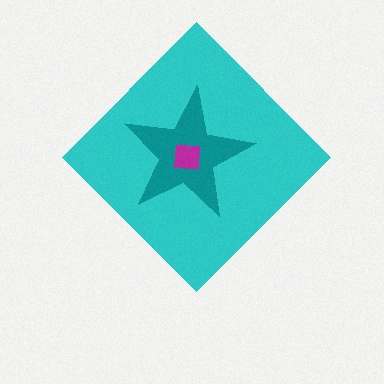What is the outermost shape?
The cyan diamond.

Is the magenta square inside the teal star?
Yes.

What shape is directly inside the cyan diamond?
The teal star.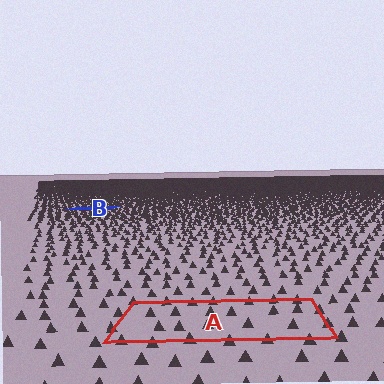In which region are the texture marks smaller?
The texture marks are smaller in region B, because it is farther away.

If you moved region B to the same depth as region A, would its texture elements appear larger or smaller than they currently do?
They would appear larger. At a closer depth, the same texture elements are projected at a bigger on-screen size.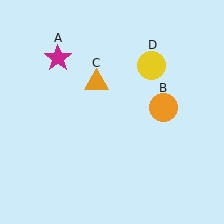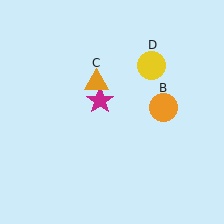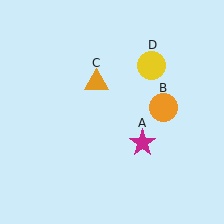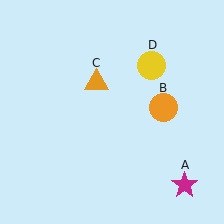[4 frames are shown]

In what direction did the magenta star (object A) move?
The magenta star (object A) moved down and to the right.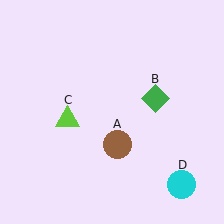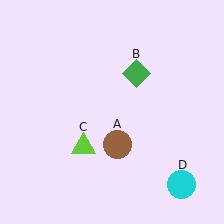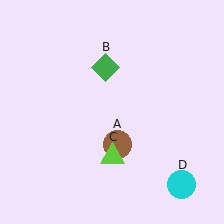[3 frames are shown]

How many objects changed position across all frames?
2 objects changed position: green diamond (object B), lime triangle (object C).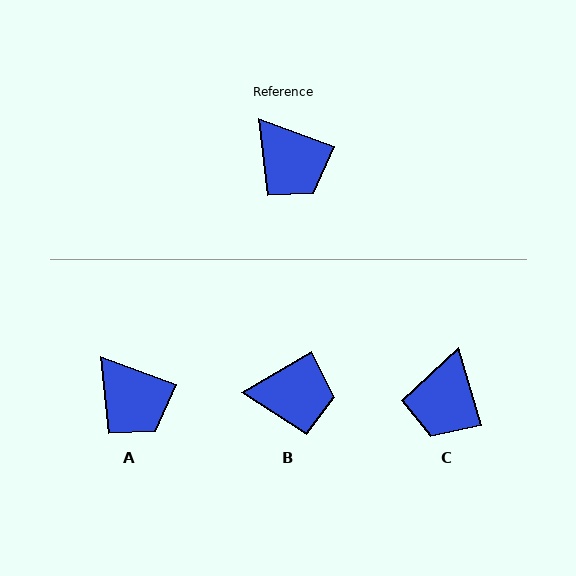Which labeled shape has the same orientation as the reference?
A.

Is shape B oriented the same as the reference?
No, it is off by about 51 degrees.